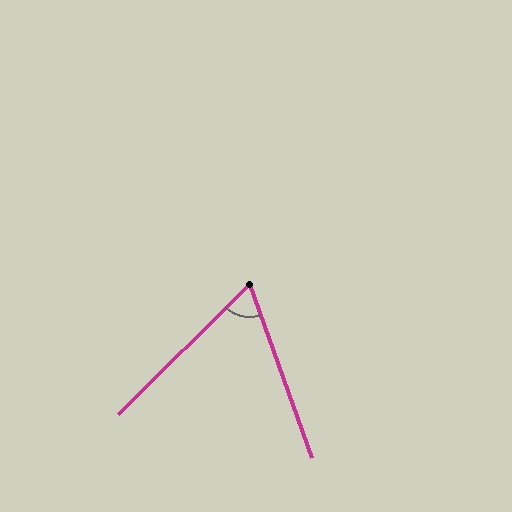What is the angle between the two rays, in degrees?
Approximately 65 degrees.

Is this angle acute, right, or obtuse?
It is acute.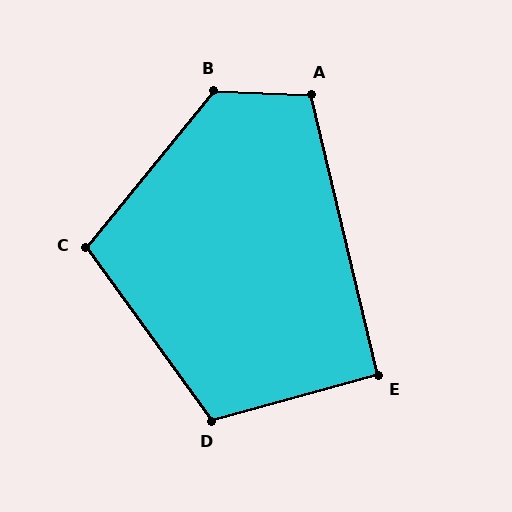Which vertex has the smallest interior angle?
E, at approximately 92 degrees.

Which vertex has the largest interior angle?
B, at approximately 127 degrees.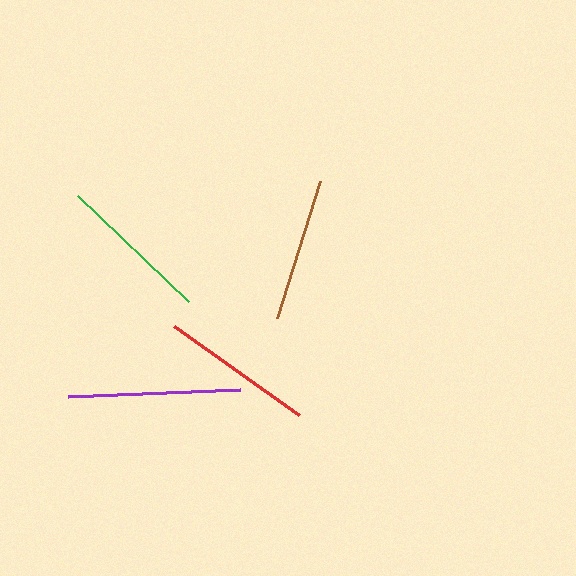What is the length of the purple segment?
The purple segment is approximately 172 pixels long.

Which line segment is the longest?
The purple line is the longest at approximately 172 pixels.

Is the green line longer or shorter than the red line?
The red line is longer than the green line.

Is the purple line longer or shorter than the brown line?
The purple line is longer than the brown line.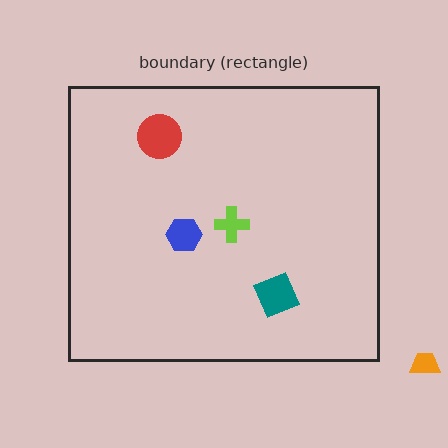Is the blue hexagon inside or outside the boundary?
Inside.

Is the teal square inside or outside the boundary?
Inside.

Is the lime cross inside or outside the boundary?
Inside.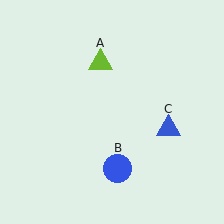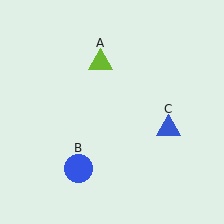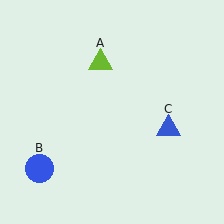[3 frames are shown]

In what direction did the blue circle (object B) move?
The blue circle (object B) moved left.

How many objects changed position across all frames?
1 object changed position: blue circle (object B).